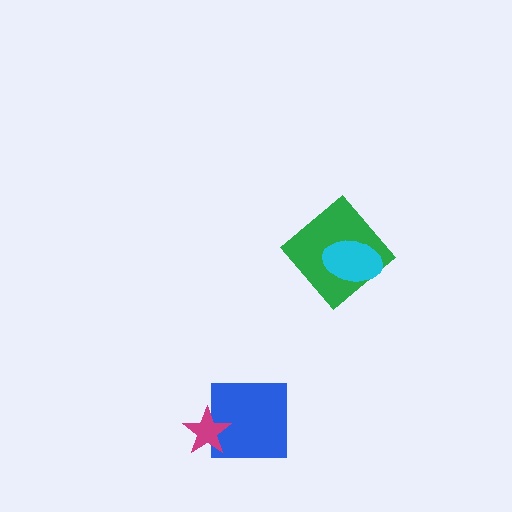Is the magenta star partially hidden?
No, no other shape covers it.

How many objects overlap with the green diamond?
1 object overlaps with the green diamond.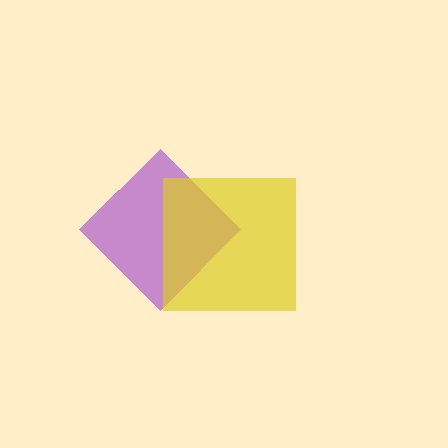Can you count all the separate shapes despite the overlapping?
Yes, there are 2 separate shapes.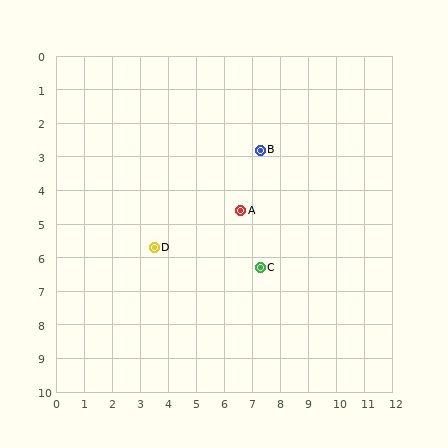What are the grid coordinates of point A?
Point A is at approximately (6.6, 4.6).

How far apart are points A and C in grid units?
Points A and C are about 1.8 grid units apart.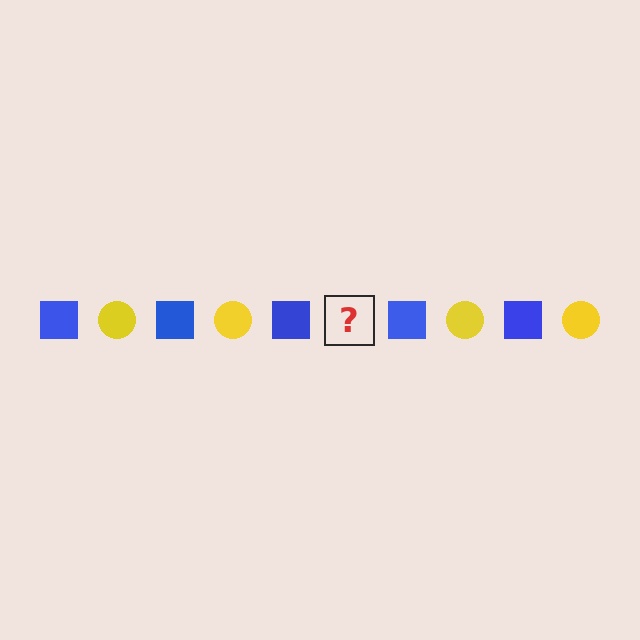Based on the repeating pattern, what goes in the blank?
The blank should be a yellow circle.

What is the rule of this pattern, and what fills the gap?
The rule is that the pattern alternates between blue square and yellow circle. The gap should be filled with a yellow circle.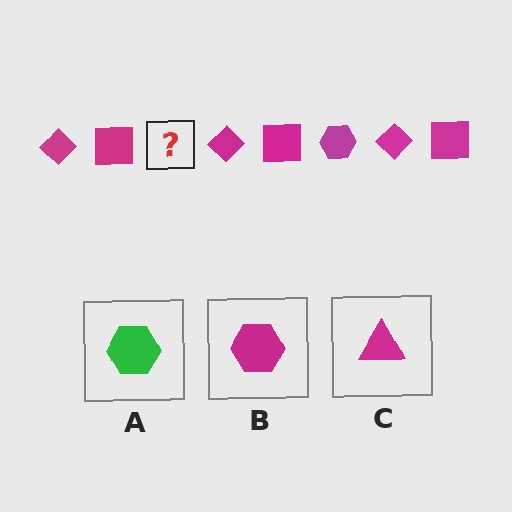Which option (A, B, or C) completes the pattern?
B.